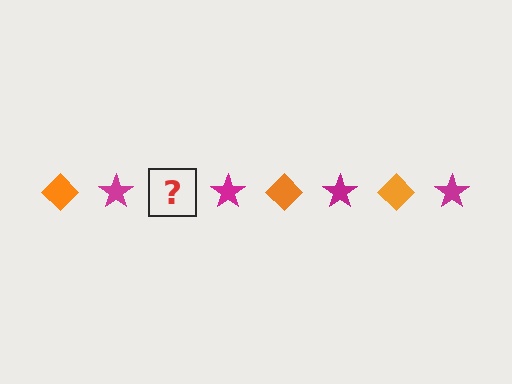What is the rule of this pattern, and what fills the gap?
The rule is that the pattern alternates between orange diamond and magenta star. The gap should be filled with an orange diamond.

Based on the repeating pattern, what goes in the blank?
The blank should be an orange diamond.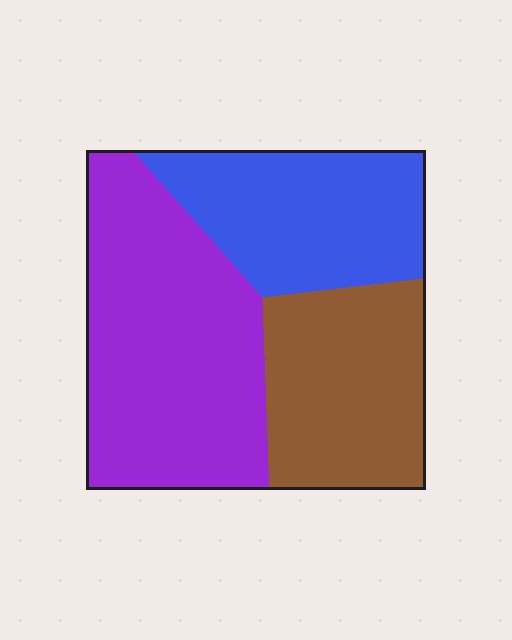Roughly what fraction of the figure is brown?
Brown covers about 30% of the figure.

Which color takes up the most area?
Purple, at roughly 45%.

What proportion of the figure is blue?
Blue takes up about one quarter (1/4) of the figure.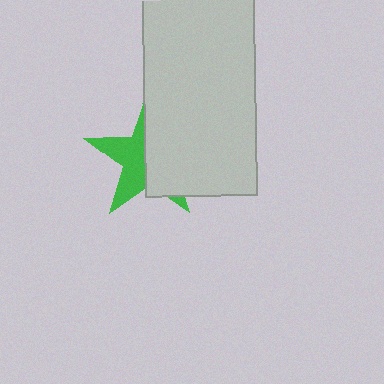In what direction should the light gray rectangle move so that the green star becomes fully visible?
The light gray rectangle should move right. That is the shortest direction to clear the overlap and leave the green star fully visible.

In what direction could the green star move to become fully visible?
The green star could move left. That would shift it out from behind the light gray rectangle entirely.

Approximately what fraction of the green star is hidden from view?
Roughly 54% of the green star is hidden behind the light gray rectangle.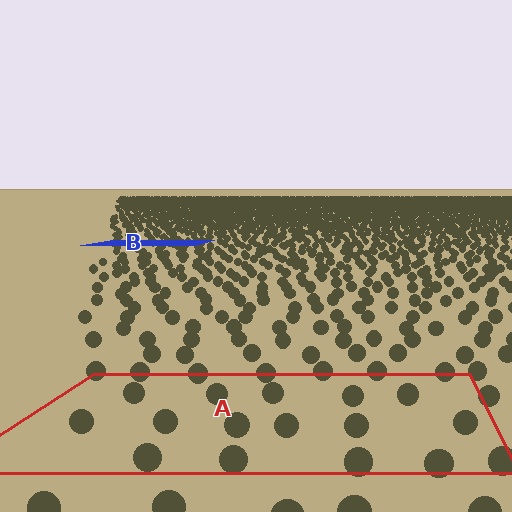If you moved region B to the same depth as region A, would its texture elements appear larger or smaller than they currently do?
They would appear larger. At a closer depth, the same texture elements are projected at a bigger on-screen size.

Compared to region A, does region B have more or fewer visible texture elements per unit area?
Region B has more texture elements per unit area — they are packed more densely because it is farther away.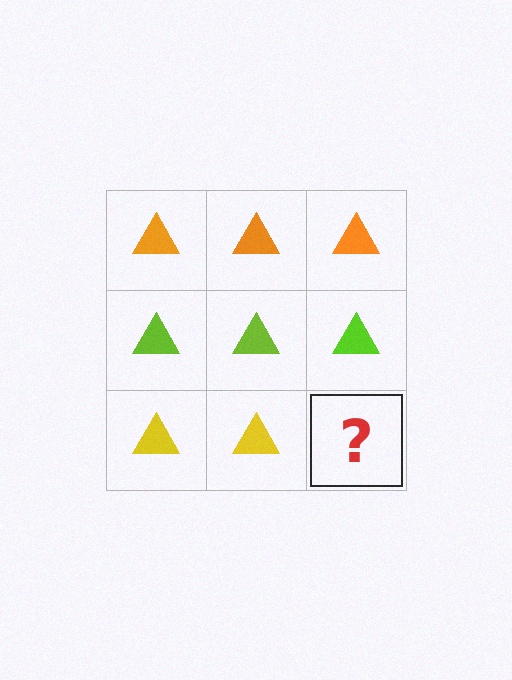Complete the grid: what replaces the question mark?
The question mark should be replaced with a yellow triangle.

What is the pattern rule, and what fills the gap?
The rule is that each row has a consistent color. The gap should be filled with a yellow triangle.